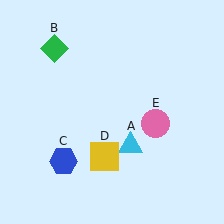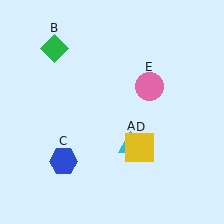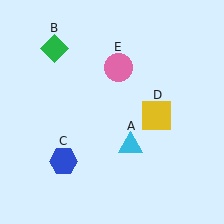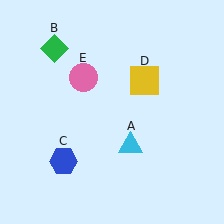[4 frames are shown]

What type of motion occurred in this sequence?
The yellow square (object D), pink circle (object E) rotated counterclockwise around the center of the scene.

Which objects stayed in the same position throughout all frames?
Cyan triangle (object A) and green diamond (object B) and blue hexagon (object C) remained stationary.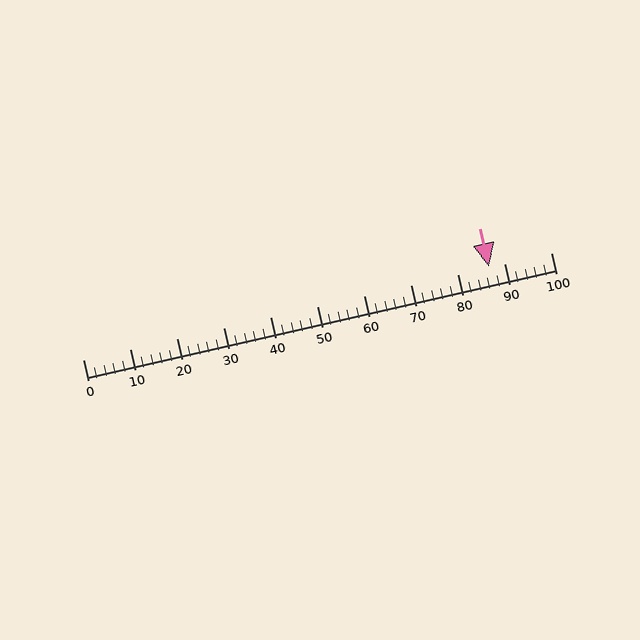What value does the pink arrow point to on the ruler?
The pink arrow points to approximately 87.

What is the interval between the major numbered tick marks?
The major tick marks are spaced 10 units apart.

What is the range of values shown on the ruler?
The ruler shows values from 0 to 100.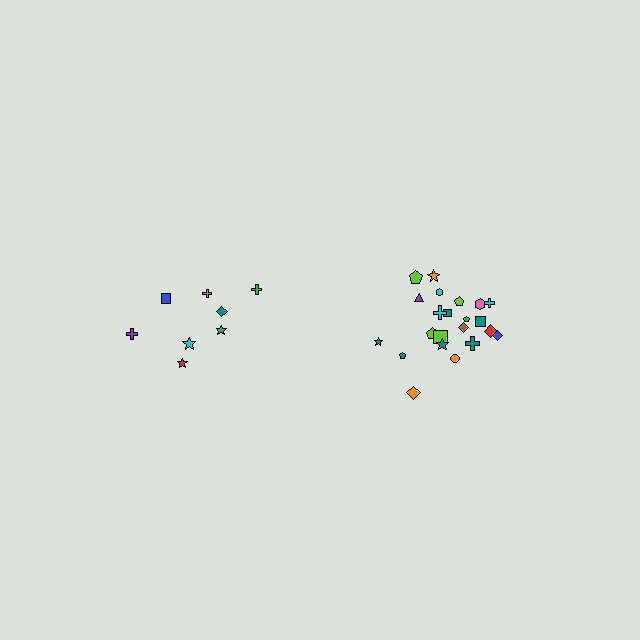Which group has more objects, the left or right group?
The right group.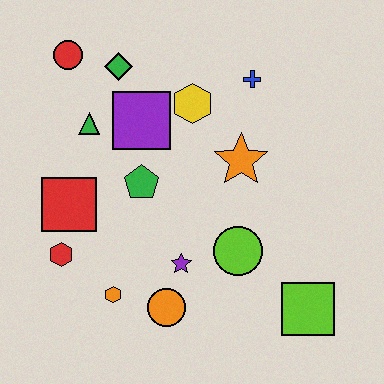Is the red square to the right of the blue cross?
No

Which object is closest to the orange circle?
The purple star is closest to the orange circle.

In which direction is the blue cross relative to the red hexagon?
The blue cross is to the right of the red hexagon.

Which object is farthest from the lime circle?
The red circle is farthest from the lime circle.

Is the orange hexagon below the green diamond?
Yes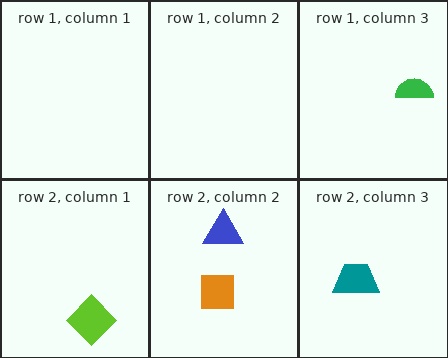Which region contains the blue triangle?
The row 2, column 2 region.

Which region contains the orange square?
The row 2, column 2 region.